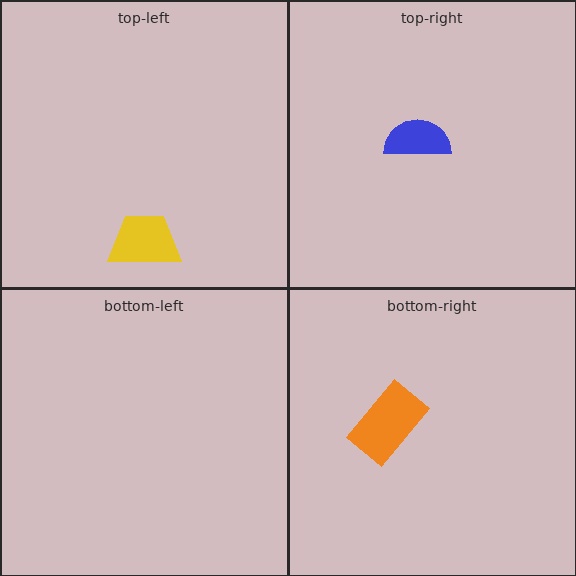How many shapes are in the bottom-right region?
1.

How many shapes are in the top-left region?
1.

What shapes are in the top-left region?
The yellow trapezoid.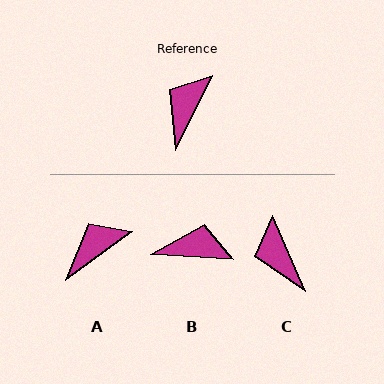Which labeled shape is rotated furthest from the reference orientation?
B, about 67 degrees away.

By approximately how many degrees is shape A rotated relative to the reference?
Approximately 28 degrees clockwise.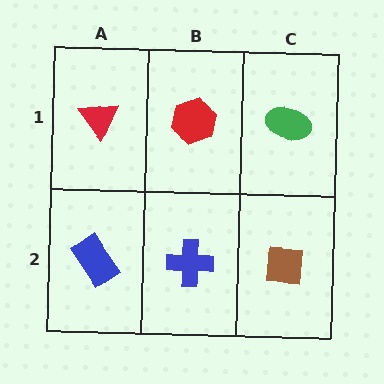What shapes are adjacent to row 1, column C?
A brown square (row 2, column C), a red hexagon (row 1, column B).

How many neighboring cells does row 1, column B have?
3.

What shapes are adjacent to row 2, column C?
A green ellipse (row 1, column C), a blue cross (row 2, column B).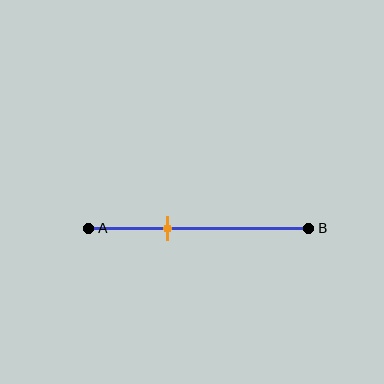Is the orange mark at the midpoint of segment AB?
No, the mark is at about 35% from A, not at the 50% midpoint.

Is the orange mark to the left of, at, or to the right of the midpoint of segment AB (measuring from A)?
The orange mark is to the left of the midpoint of segment AB.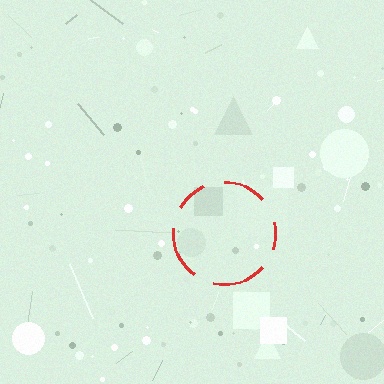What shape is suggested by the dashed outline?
The dashed outline suggests a circle.